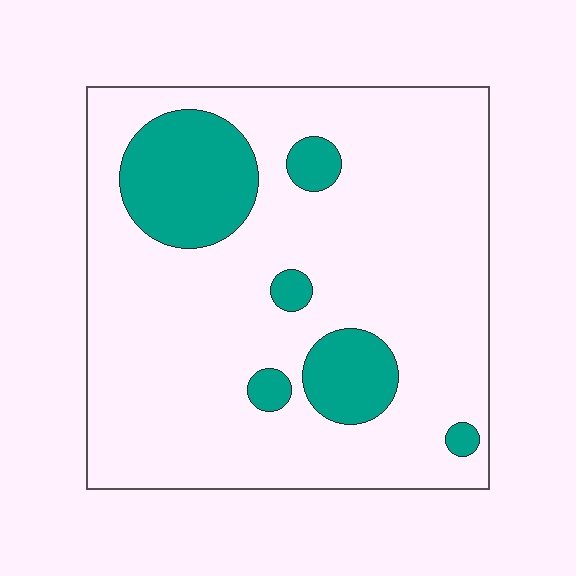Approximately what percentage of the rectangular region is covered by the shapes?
Approximately 20%.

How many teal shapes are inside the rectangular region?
6.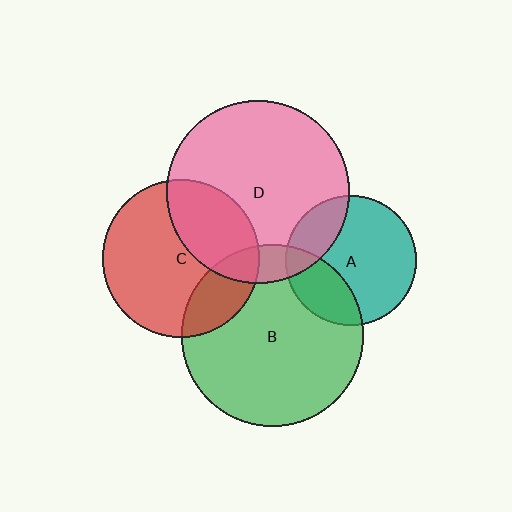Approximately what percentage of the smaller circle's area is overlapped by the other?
Approximately 20%.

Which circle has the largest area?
Circle D (pink).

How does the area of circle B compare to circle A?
Approximately 2.0 times.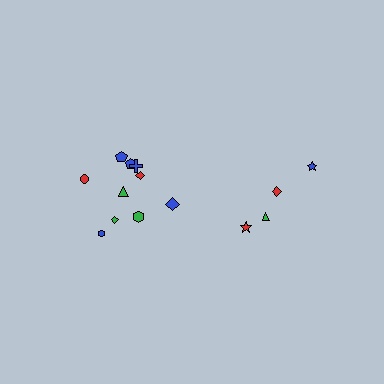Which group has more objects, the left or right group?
The left group.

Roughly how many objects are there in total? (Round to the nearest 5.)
Roughly 15 objects in total.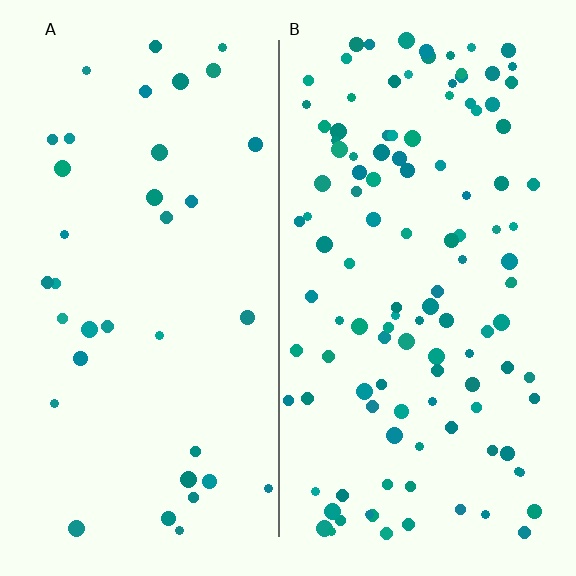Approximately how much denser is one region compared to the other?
Approximately 3.3× — region B over region A.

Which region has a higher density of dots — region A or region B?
B (the right).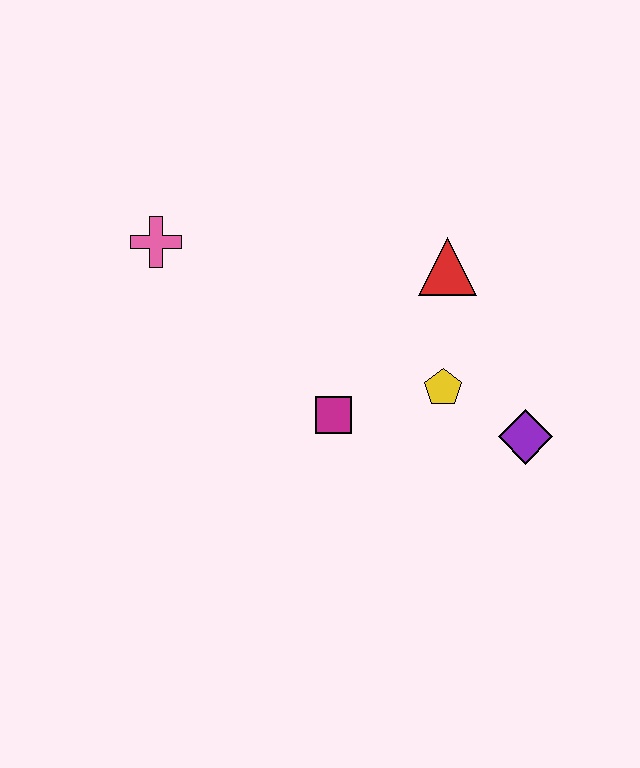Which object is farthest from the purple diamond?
The pink cross is farthest from the purple diamond.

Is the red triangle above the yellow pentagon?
Yes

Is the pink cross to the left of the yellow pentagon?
Yes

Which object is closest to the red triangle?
The yellow pentagon is closest to the red triangle.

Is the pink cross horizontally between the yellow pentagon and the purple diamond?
No